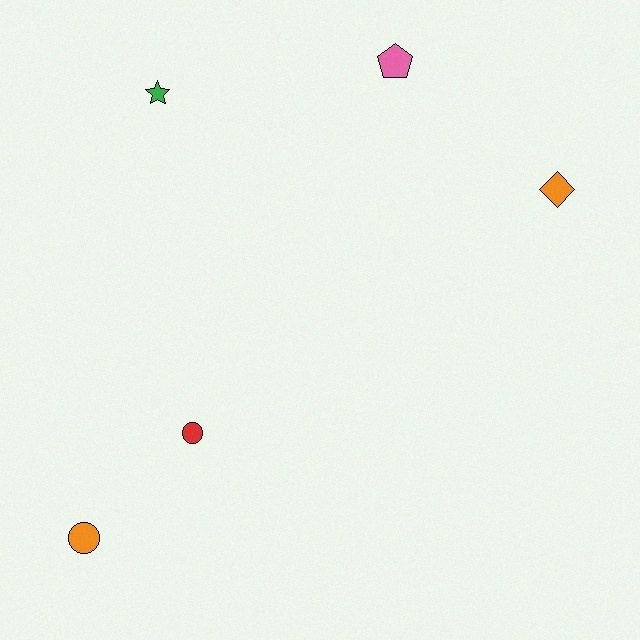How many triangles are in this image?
There are no triangles.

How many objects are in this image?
There are 5 objects.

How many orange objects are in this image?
There are 2 orange objects.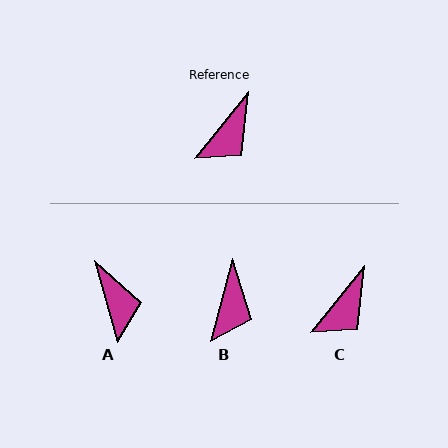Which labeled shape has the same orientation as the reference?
C.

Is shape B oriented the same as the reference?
No, it is off by about 24 degrees.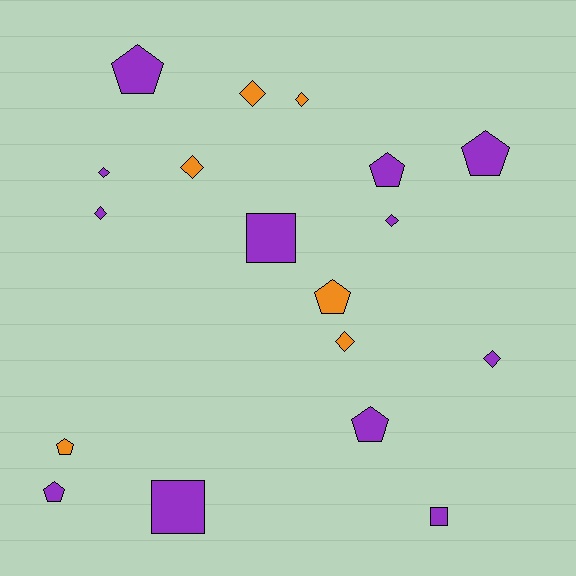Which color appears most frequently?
Purple, with 12 objects.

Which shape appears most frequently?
Diamond, with 8 objects.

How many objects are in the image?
There are 18 objects.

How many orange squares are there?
There are no orange squares.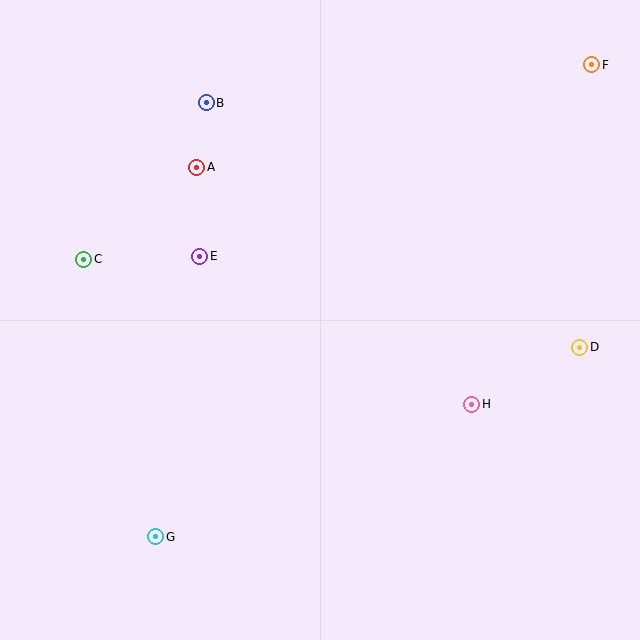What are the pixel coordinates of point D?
Point D is at (580, 347).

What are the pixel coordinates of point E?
Point E is at (200, 256).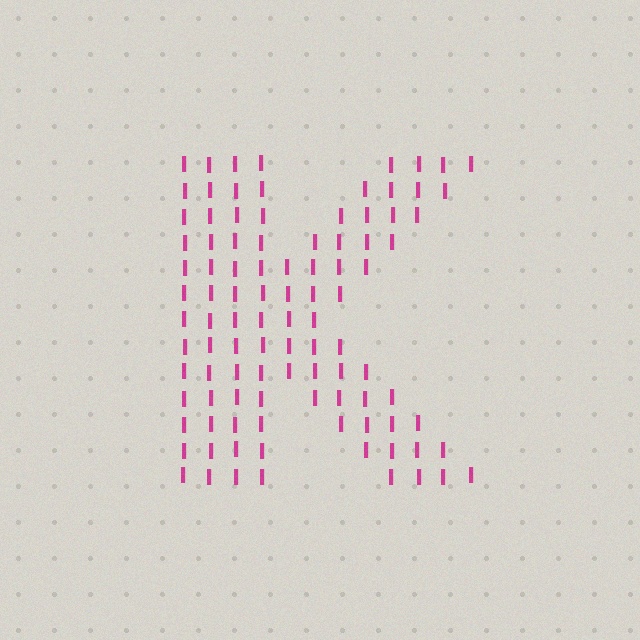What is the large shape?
The large shape is the letter K.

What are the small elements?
The small elements are letter I's.